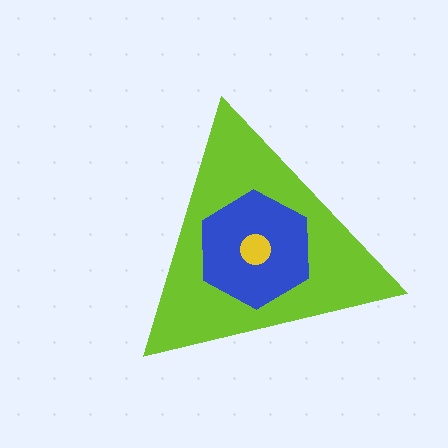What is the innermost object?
The yellow circle.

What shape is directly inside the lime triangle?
The blue hexagon.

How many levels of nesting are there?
3.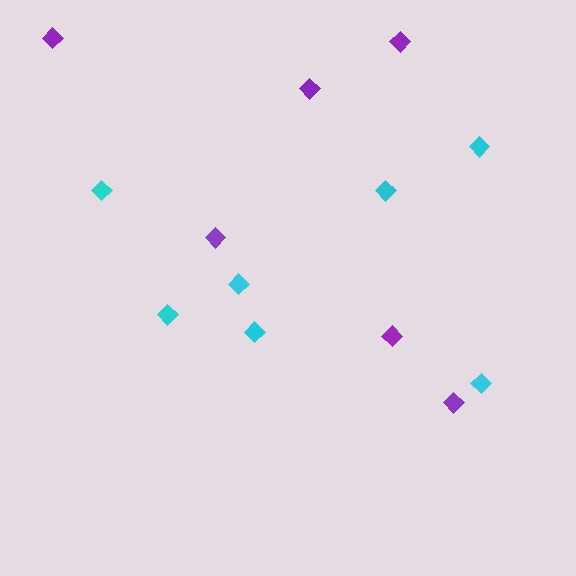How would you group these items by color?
There are 2 groups: one group of purple diamonds (6) and one group of cyan diamonds (7).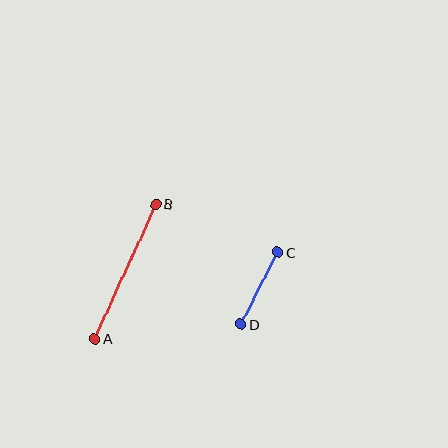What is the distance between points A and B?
The distance is approximately 148 pixels.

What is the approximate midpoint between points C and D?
The midpoint is at approximately (259, 288) pixels.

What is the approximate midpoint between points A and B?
The midpoint is at approximately (125, 272) pixels.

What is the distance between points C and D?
The distance is approximately 81 pixels.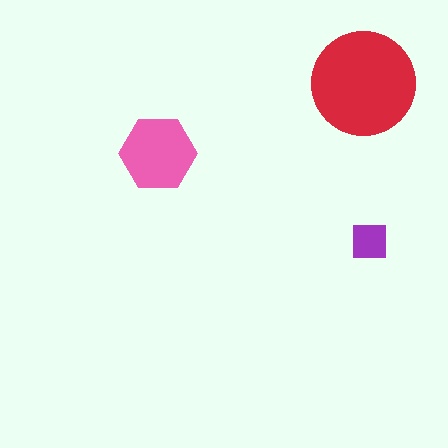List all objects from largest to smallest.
The red circle, the pink hexagon, the purple square.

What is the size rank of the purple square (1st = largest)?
3rd.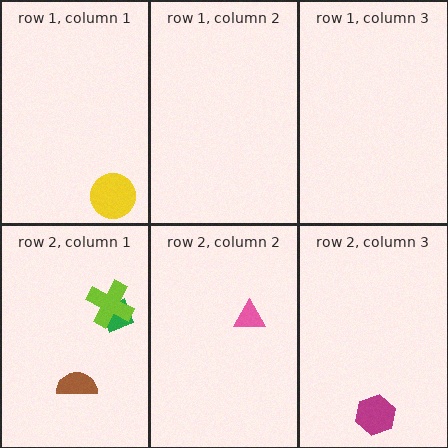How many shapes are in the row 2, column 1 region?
3.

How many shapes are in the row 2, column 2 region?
1.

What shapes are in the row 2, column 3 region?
The magenta hexagon.